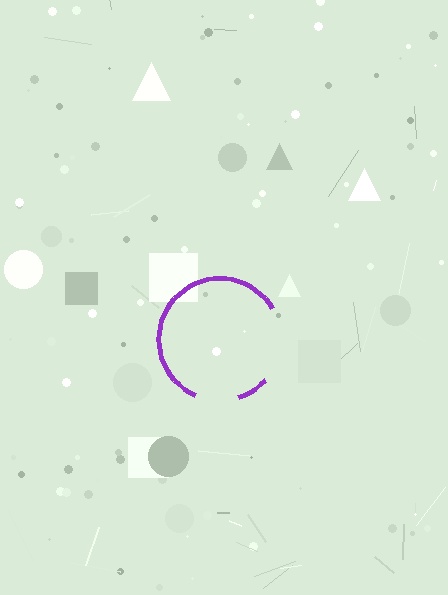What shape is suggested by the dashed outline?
The dashed outline suggests a circle.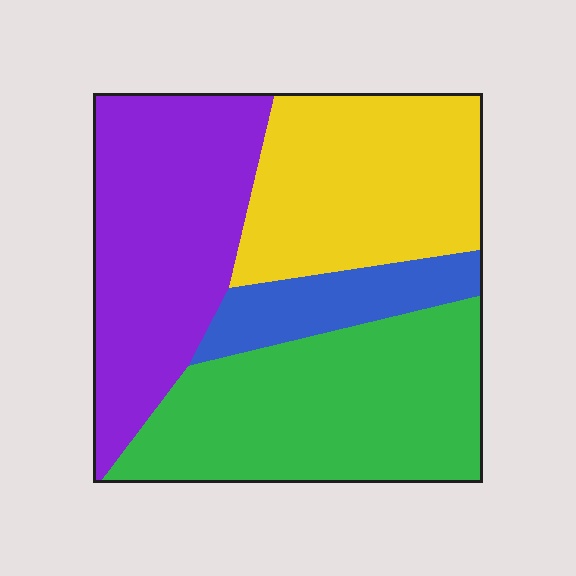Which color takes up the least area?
Blue, at roughly 10%.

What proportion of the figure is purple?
Purple covers 30% of the figure.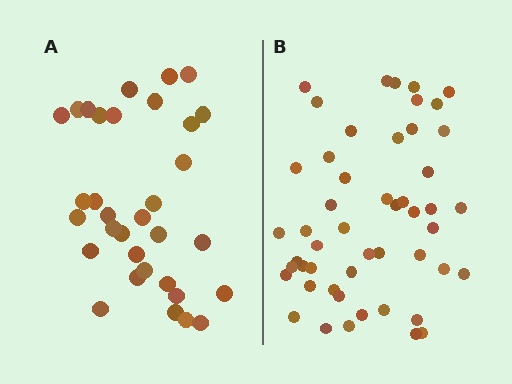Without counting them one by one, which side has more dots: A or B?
Region B (the right region) has more dots.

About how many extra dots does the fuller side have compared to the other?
Region B has approximately 15 more dots than region A.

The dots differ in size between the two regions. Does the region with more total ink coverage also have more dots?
No. Region A has more total ink coverage because its dots are larger, but region B actually contains more individual dots. Total area can be misleading — the number of items is what matters here.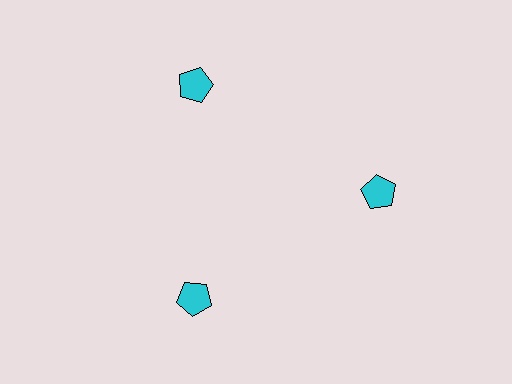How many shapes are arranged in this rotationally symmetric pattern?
There are 3 shapes, arranged in 3 groups of 1.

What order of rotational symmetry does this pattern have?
This pattern has 3-fold rotational symmetry.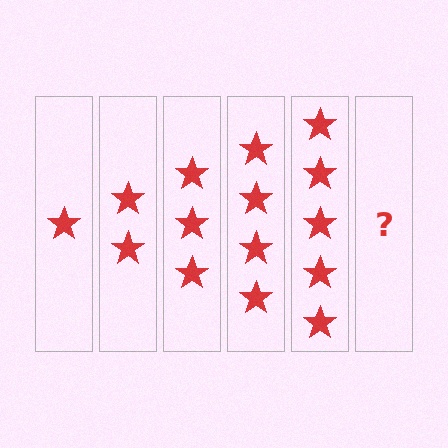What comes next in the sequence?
The next element should be 6 stars.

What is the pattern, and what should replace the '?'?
The pattern is that each step adds one more star. The '?' should be 6 stars.